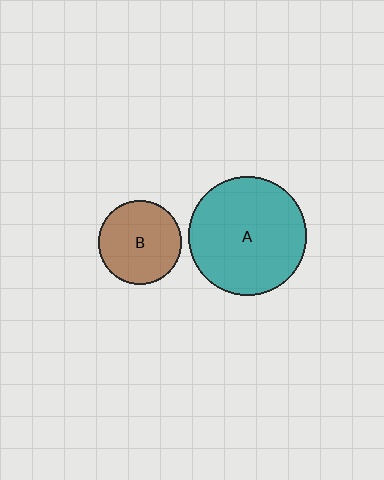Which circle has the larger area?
Circle A (teal).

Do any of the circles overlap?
No, none of the circles overlap.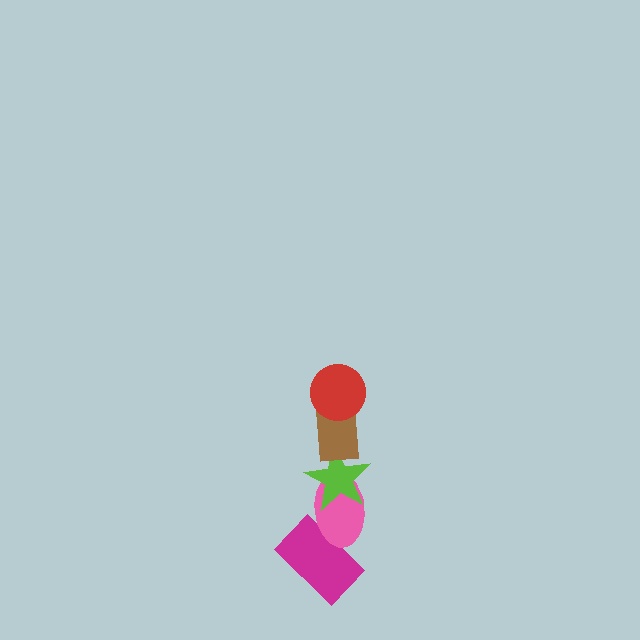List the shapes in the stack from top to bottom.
From top to bottom: the red circle, the brown rectangle, the lime star, the pink ellipse, the magenta rectangle.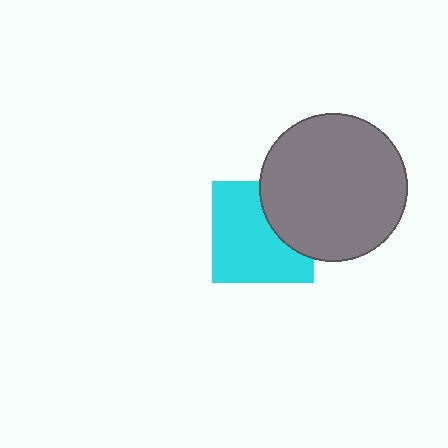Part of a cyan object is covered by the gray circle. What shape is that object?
It is a square.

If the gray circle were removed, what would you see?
You would see the complete cyan square.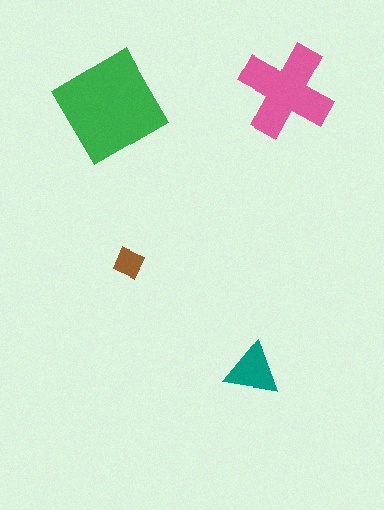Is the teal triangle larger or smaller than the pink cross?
Smaller.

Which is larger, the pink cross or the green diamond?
The green diamond.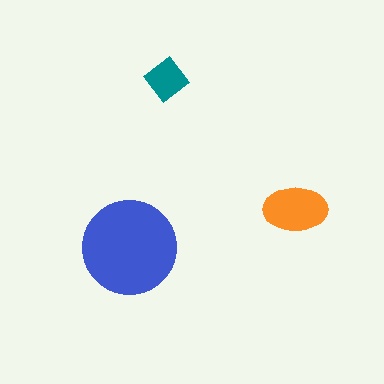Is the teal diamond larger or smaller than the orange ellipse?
Smaller.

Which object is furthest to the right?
The orange ellipse is rightmost.